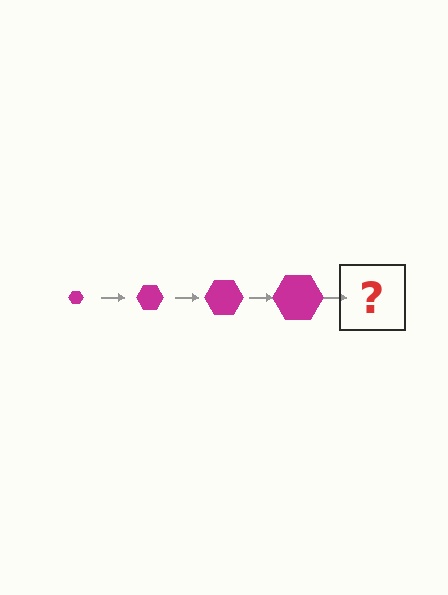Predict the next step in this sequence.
The next step is a magenta hexagon, larger than the previous one.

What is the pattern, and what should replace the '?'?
The pattern is that the hexagon gets progressively larger each step. The '?' should be a magenta hexagon, larger than the previous one.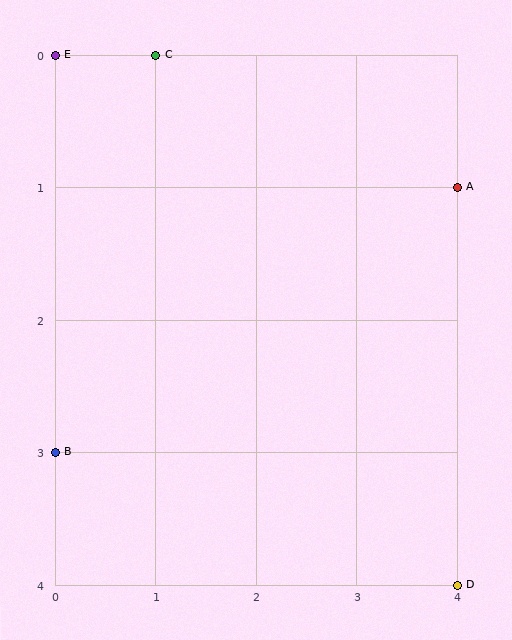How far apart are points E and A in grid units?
Points E and A are 4 columns and 1 row apart (about 4.1 grid units diagonally).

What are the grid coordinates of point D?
Point D is at grid coordinates (4, 4).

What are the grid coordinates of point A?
Point A is at grid coordinates (4, 1).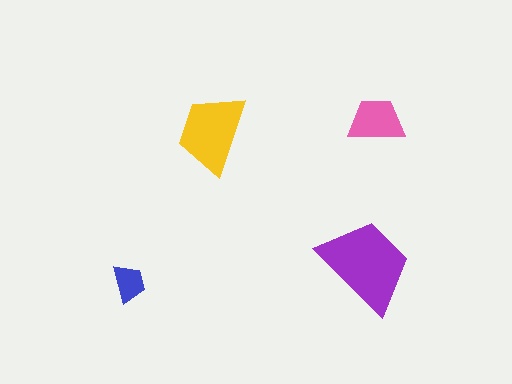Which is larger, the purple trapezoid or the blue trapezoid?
The purple one.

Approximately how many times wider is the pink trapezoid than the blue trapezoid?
About 1.5 times wider.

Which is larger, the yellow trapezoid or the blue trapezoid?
The yellow one.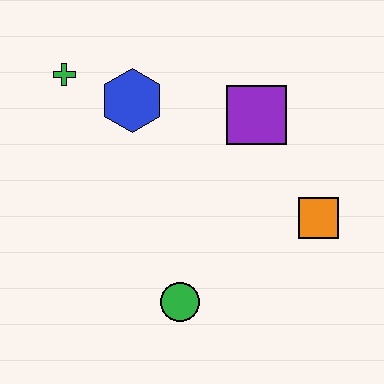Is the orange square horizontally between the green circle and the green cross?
No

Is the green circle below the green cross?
Yes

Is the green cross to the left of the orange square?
Yes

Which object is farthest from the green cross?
The orange square is farthest from the green cross.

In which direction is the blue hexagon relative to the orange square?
The blue hexagon is to the left of the orange square.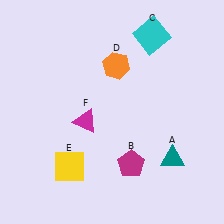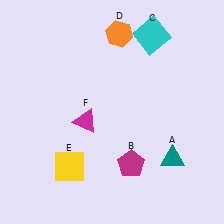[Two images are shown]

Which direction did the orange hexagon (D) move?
The orange hexagon (D) moved up.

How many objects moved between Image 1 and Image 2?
1 object moved between the two images.